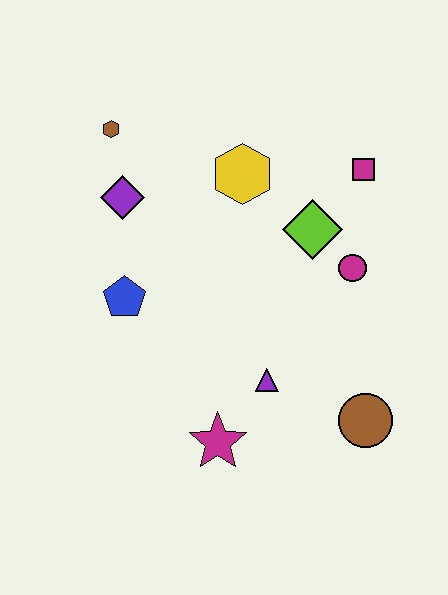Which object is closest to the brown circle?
The purple triangle is closest to the brown circle.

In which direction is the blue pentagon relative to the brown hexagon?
The blue pentagon is below the brown hexagon.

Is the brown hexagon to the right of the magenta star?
No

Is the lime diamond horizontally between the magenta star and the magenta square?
Yes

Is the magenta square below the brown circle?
No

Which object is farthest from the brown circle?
The brown hexagon is farthest from the brown circle.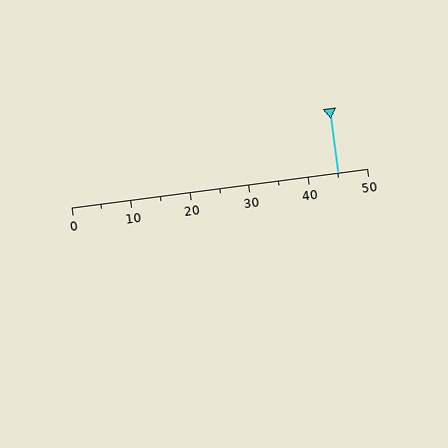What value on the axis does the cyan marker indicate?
The marker indicates approximately 45.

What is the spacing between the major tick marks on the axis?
The major ticks are spaced 10 apart.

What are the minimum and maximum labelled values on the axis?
The axis runs from 0 to 50.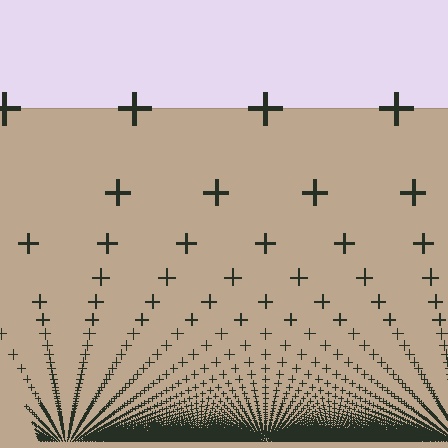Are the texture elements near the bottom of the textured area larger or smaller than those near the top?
Smaller. The gradient is inverted — elements near the bottom are smaller and denser.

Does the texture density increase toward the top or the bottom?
Density increases toward the bottom.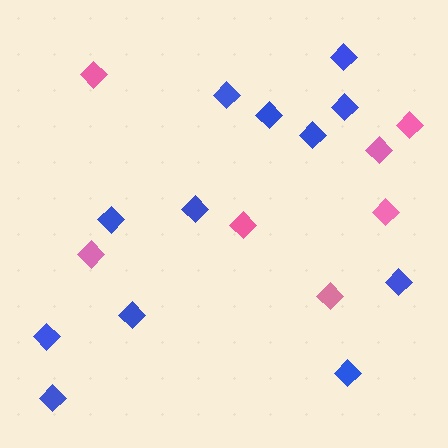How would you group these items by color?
There are 2 groups: one group of pink diamonds (7) and one group of blue diamonds (12).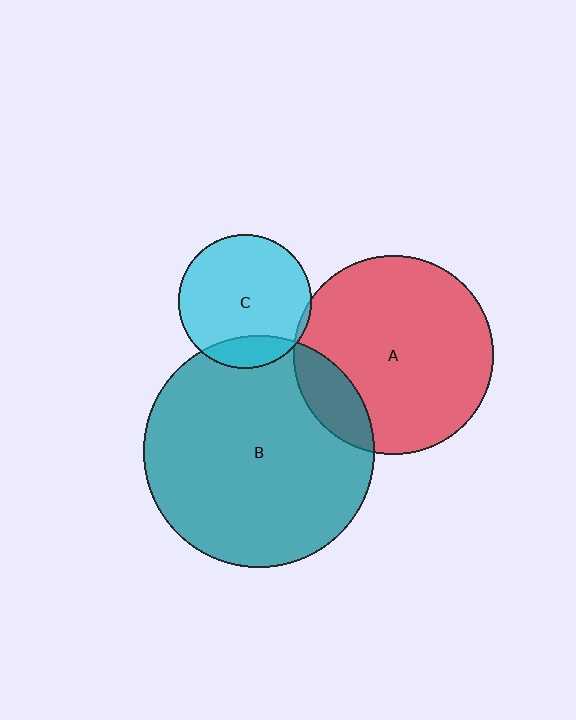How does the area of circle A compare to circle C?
Approximately 2.2 times.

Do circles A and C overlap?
Yes.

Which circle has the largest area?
Circle B (teal).